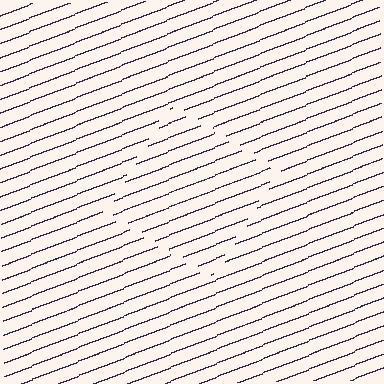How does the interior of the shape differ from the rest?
The interior of the shape contains the same grating, shifted by half a period — the contour is defined by the phase discontinuity where line-ends from the inner and outer gratings abut.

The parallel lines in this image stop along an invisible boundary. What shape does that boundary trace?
An illusory square. The interior of the shape contains the same grating, shifted by half a period — the contour is defined by the phase discontinuity where line-ends from the inner and outer gratings abut.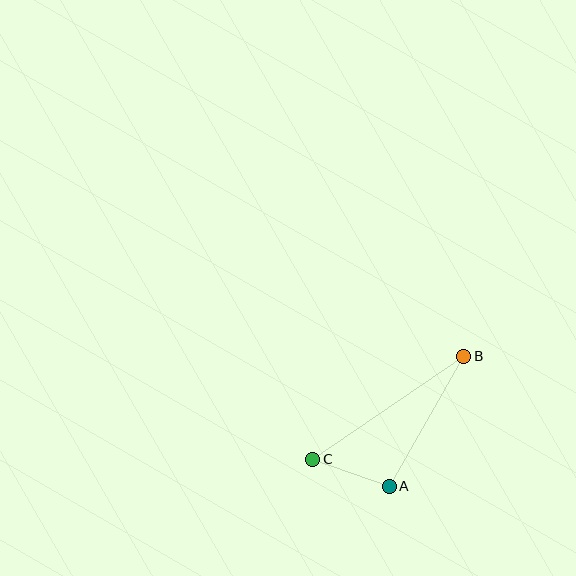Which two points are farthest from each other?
Points B and C are farthest from each other.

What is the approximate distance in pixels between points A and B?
The distance between A and B is approximately 150 pixels.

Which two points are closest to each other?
Points A and C are closest to each other.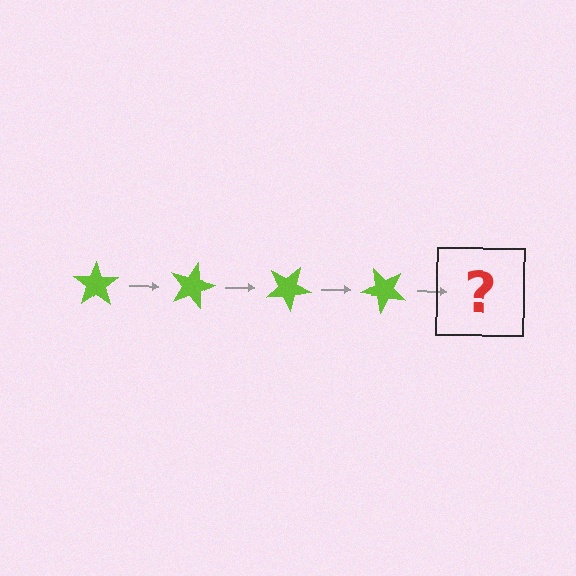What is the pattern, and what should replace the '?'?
The pattern is that the star rotates 15 degrees each step. The '?' should be a lime star rotated 60 degrees.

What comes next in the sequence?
The next element should be a lime star rotated 60 degrees.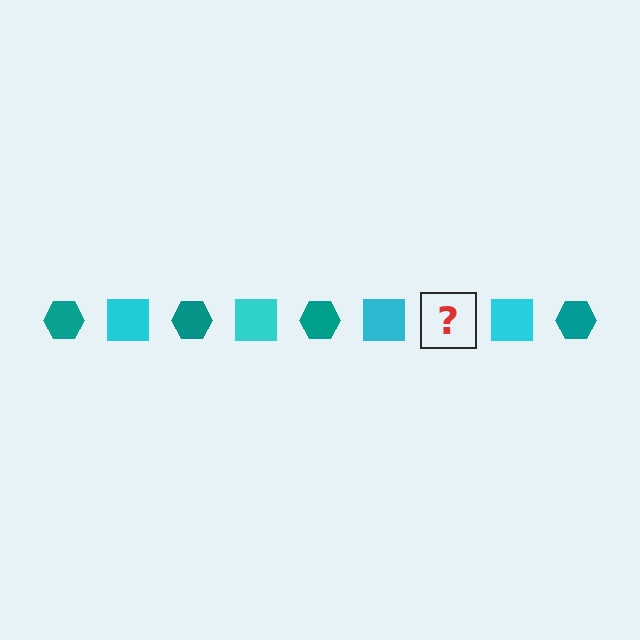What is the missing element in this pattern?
The missing element is a teal hexagon.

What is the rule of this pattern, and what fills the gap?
The rule is that the pattern alternates between teal hexagon and cyan square. The gap should be filled with a teal hexagon.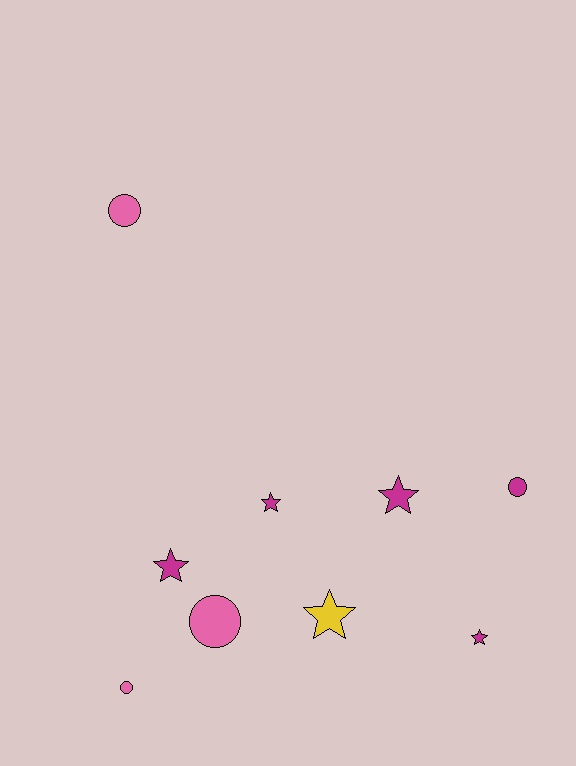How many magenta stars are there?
There are 4 magenta stars.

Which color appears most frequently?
Magenta, with 5 objects.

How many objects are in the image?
There are 9 objects.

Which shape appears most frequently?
Star, with 5 objects.